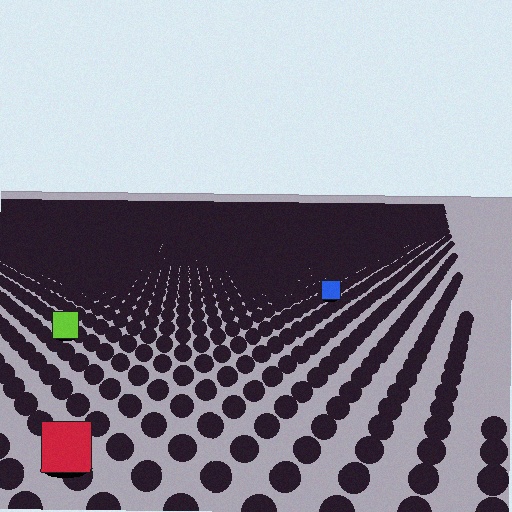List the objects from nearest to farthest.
From nearest to farthest: the red square, the lime square, the blue square.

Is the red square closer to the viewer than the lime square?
Yes. The red square is closer — you can tell from the texture gradient: the ground texture is coarser near it.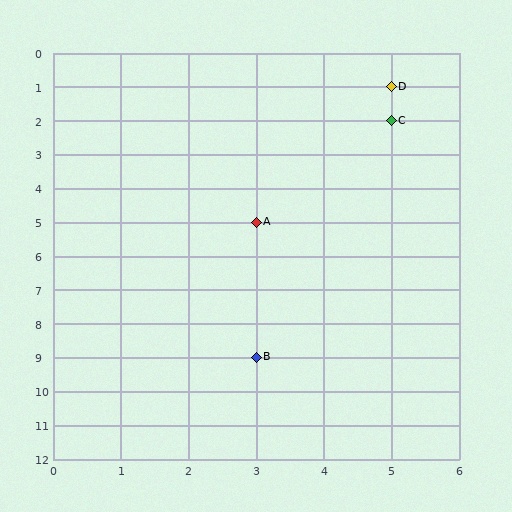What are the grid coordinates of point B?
Point B is at grid coordinates (3, 9).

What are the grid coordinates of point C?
Point C is at grid coordinates (5, 2).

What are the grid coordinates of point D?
Point D is at grid coordinates (5, 1).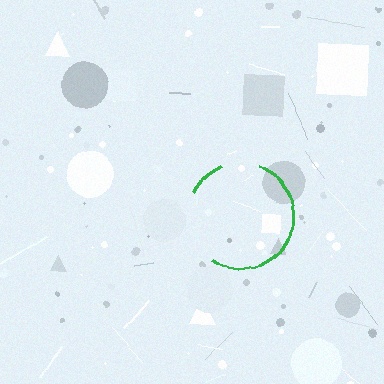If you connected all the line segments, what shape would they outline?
They would outline a circle.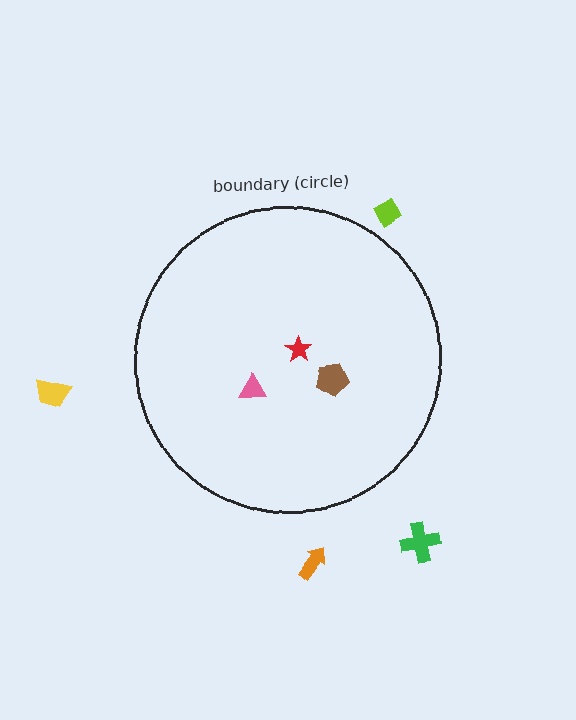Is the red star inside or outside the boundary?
Inside.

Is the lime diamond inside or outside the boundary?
Outside.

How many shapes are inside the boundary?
3 inside, 4 outside.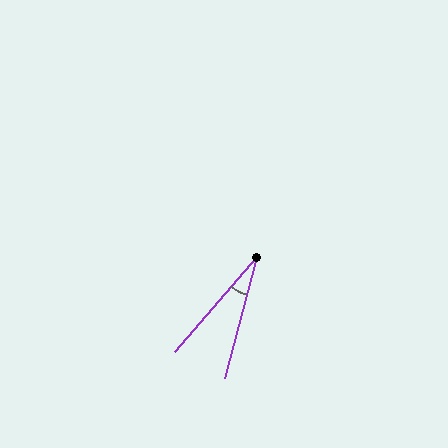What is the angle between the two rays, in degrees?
Approximately 26 degrees.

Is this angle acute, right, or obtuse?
It is acute.